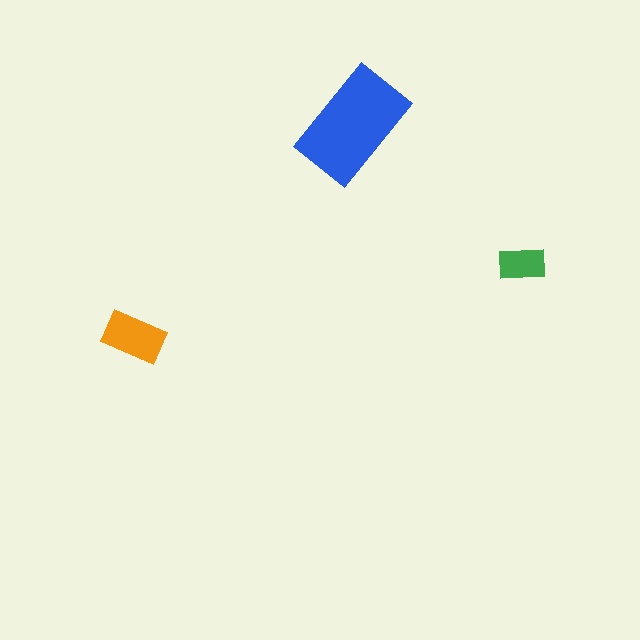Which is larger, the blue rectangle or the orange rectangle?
The blue one.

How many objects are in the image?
There are 3 objects in the image.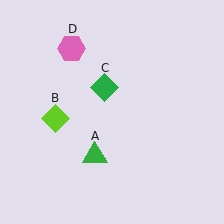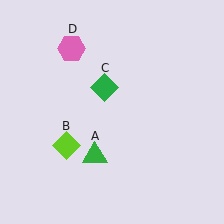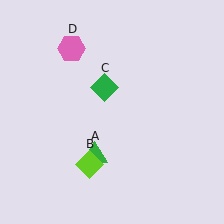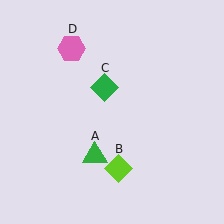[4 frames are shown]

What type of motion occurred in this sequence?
The lime diamond (object B) rotated counterclockwise around the center of the scene.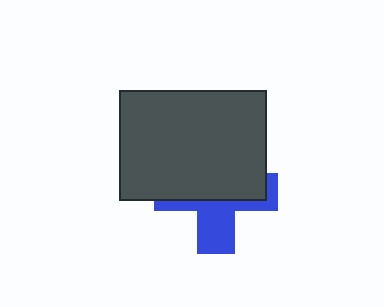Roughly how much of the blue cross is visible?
A small part of it is visible (roughly 39%).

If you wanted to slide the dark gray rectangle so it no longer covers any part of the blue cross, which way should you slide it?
Slide it up — that is the most direct way to separate the two shapes.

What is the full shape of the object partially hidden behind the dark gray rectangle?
The partially hidden object is a blue cross.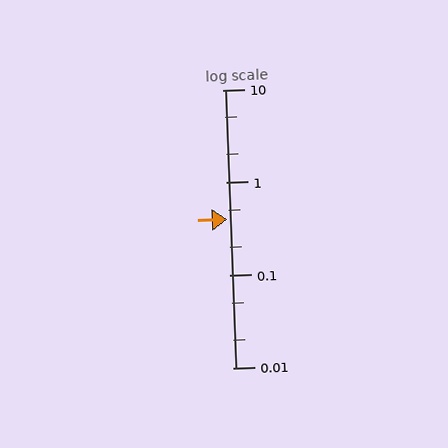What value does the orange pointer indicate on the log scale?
The pointer indicates approximately 0.4.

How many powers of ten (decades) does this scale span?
The scale spans 3 decades, from 0.01 to 10.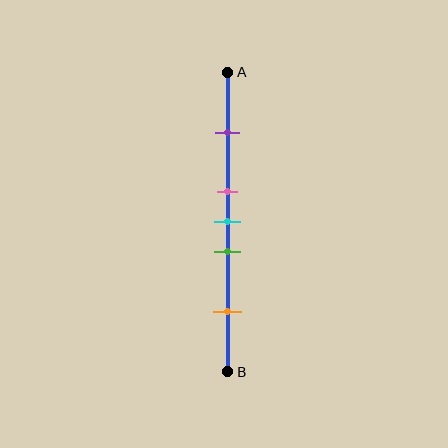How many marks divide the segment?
There are 5 marks dividing the segment.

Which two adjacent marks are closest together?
The pink and cyan marks are the closest adjacent pair.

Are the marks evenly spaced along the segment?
No, the marks are not evenly spaced.